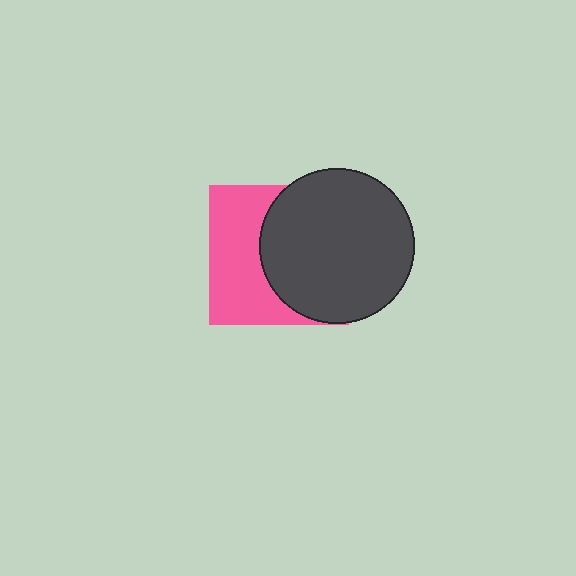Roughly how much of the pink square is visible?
About half of it is visible (roughly 45%).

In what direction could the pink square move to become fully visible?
The pink square could move left. That would shift it out from behind the dark gray circle entirely.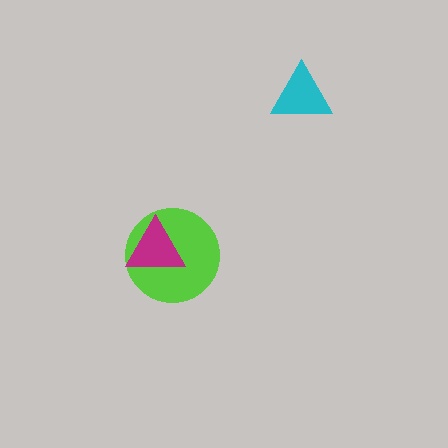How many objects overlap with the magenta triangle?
1 object overlaps with the magenta triangle.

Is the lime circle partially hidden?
Yes, it is partially covered by another shape.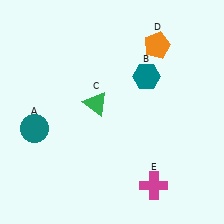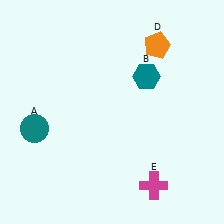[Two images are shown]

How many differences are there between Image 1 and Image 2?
There is 1 difference between the two images.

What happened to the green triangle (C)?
The green triangle (C) was removed in Image 2. It was in the top-left area of Image 1.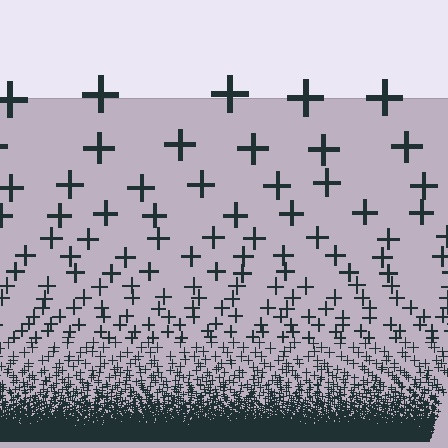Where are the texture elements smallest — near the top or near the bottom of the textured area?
Near the bottom.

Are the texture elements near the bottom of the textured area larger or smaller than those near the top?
Smaller. The gradient is inverted — elements near the bottom are smaller and denser.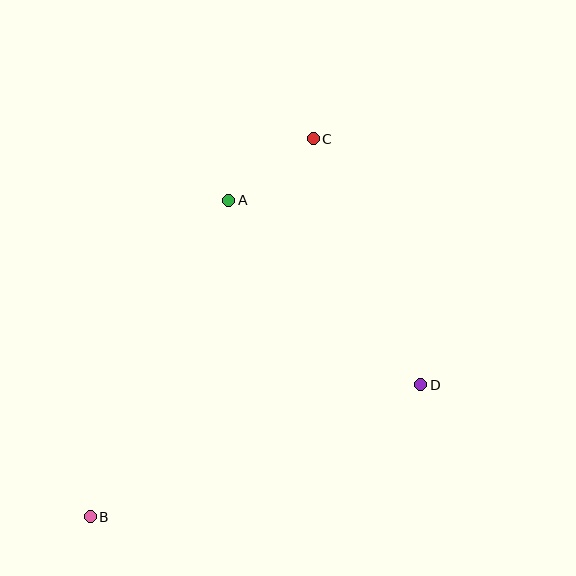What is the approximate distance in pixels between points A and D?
The distance between A and D is approximately 266 pixels.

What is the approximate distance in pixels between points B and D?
The distance between B and D is approximately 356 pixels.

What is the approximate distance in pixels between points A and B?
The distance between A and B is approximately 346 pixels.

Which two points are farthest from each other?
Points B and C are farthest from each other.